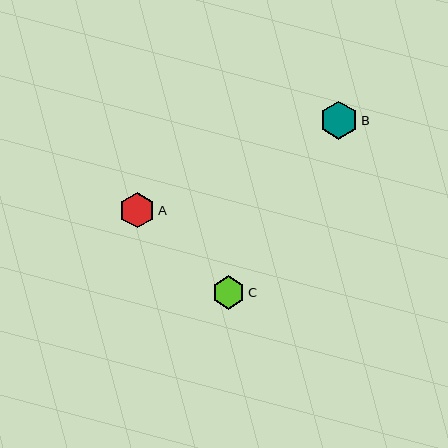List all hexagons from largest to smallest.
From largest to smallest: B, A, C.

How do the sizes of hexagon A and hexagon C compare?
Hexagon A and hexagon C are approximately the same size.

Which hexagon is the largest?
Hexagon B is the largest with a size of approximately 38 pixels.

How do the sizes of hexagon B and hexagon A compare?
Hexagon B and hexagon A are approximately the same size.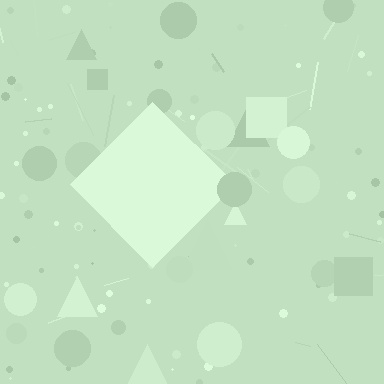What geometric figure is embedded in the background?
A diamond is embedded in the background.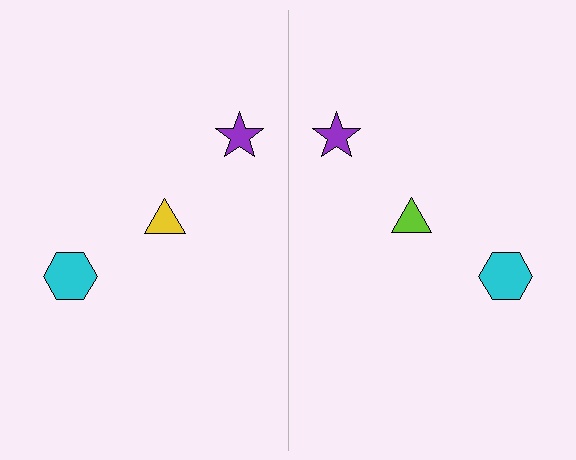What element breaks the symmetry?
The lime triangle on the right side breaks the symmetry — its mirror counterpart is yellow.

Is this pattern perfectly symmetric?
No, the pattern is not perfectly symmetric. The lime triangle on the right side breaks the symmetry — its mirror counterpart is yellow.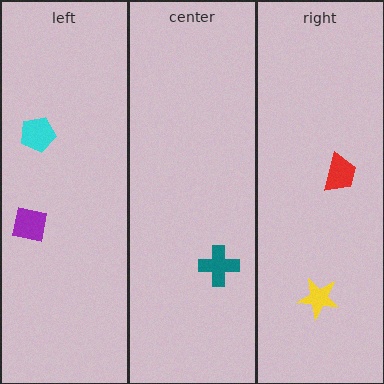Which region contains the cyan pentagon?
The left region.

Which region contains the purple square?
The left region.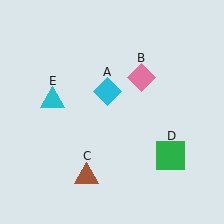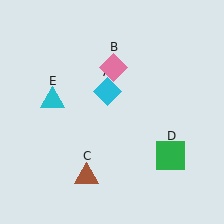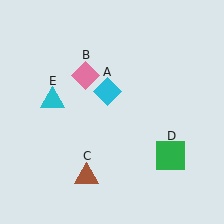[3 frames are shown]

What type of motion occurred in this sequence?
The pink diamond (object B) rotated counterclockwise around the center of the scene.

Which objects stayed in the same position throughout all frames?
Cyan diamond (object A) and brown triangle (object C) and green square (object D) and cyan triangle (object E) remained stationary.